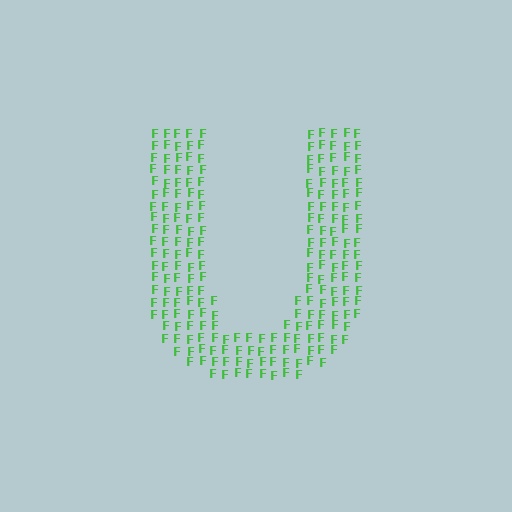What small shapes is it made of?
It is made of small letter F's.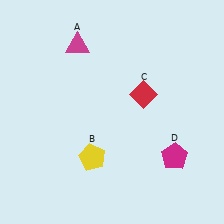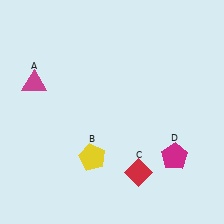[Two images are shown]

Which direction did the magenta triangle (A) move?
The magenta triangle (A) moved left.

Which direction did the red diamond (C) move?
The red diamond (C) moved down.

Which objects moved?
The objects that moved are: the magenta triangle (A), the red diamond (C).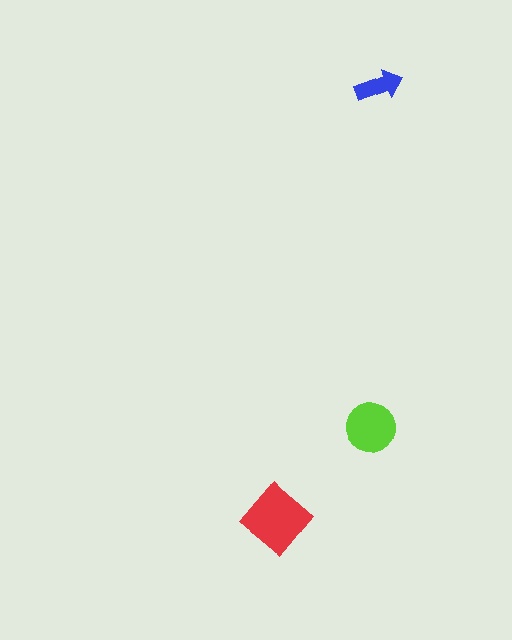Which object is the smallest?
The blue arrow.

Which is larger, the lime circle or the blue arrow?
The lime circle.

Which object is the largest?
The red diamond.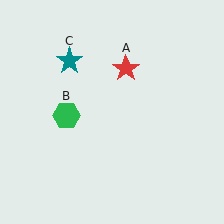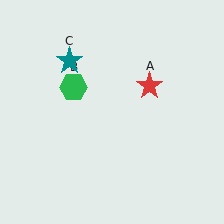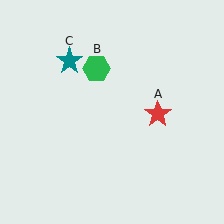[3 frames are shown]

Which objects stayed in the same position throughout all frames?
Teal star (object C) remained stationary.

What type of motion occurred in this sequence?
The red star (object A), green hexagon (object B) rotated clockwise around the center of the scene.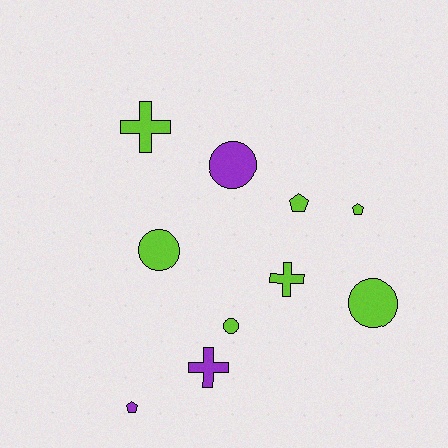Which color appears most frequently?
Lime, with 7 objects.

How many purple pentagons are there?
There is 1 purple pentagon.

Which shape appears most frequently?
Circle, with 4 objects.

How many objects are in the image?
There are 10 objects.